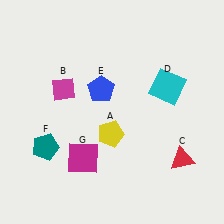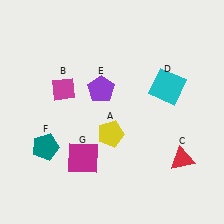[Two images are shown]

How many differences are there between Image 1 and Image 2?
There is 1 difference between the two images.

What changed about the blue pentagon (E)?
In Image 1, E is blue. In Image 2, it changed to purple.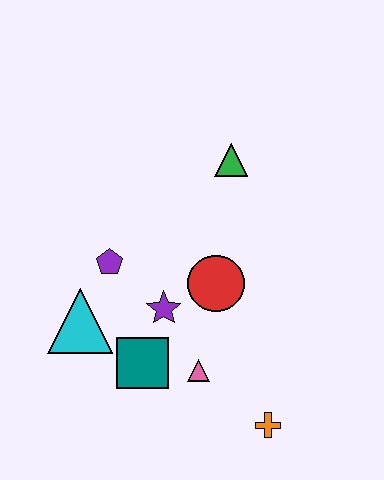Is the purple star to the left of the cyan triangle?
No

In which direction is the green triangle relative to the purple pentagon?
The green triangle is to the right of the purple pentagon.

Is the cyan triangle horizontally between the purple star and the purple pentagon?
No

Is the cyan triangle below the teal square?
No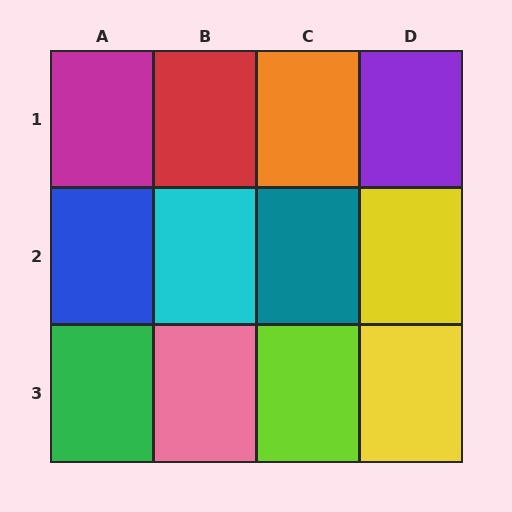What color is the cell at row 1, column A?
Magenta.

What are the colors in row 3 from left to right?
Green, pink, lime, yellow.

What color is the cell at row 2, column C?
Teal.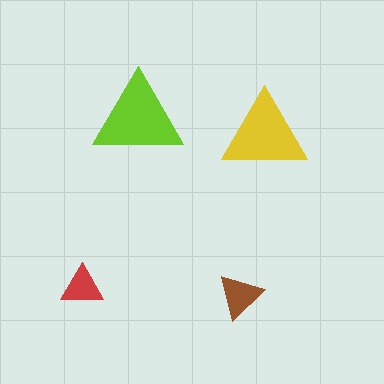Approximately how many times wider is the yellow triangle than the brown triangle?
About 2 times wider.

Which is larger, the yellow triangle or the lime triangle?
The lime one.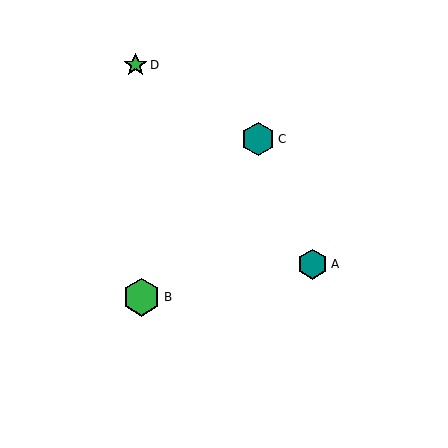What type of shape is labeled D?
Shape D is a green star.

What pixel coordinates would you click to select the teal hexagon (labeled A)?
Click at (313, 264) to select the teal hexagon A.